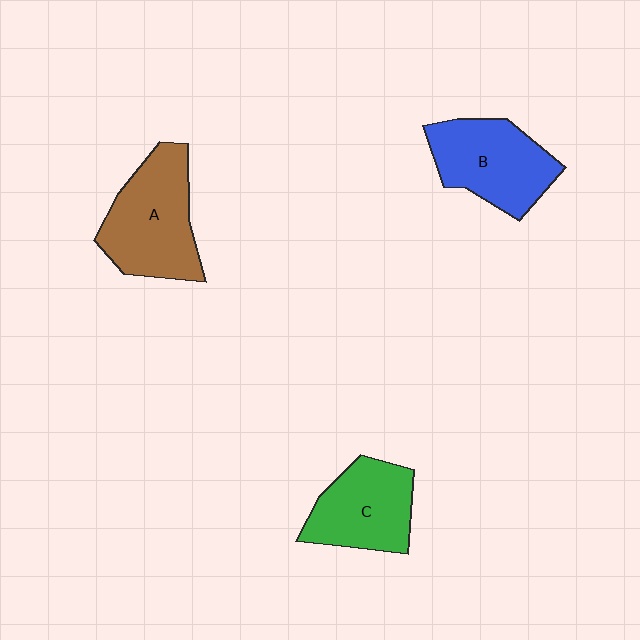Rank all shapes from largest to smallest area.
From largest to smallest: A (brown), B (blue), C (green).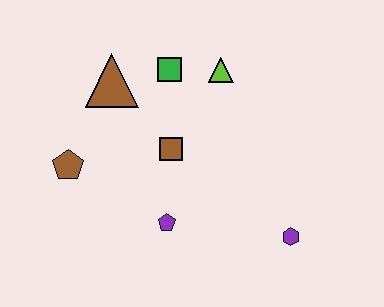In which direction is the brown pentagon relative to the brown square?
The brown pentagon is to the left of the brown square.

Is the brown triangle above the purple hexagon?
Yes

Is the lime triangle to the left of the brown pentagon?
No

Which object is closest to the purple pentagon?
The brown square is closest to the purple pentagon.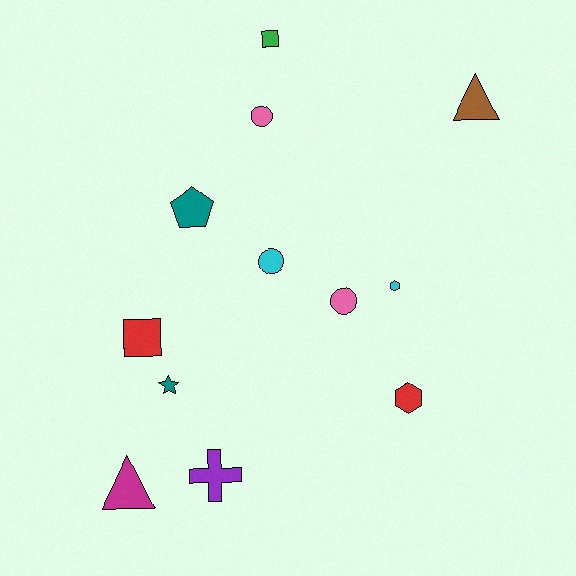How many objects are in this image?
There are 12 objects.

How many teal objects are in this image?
There are 2 teal objects.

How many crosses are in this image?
There is 1 cross.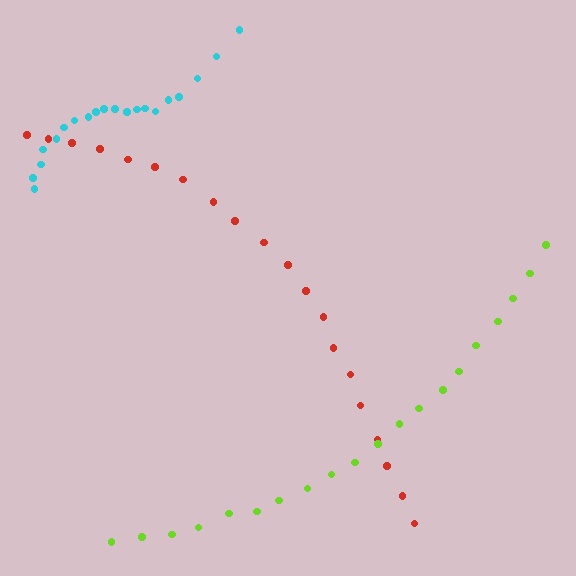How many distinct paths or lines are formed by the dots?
There are 3 distinct paths.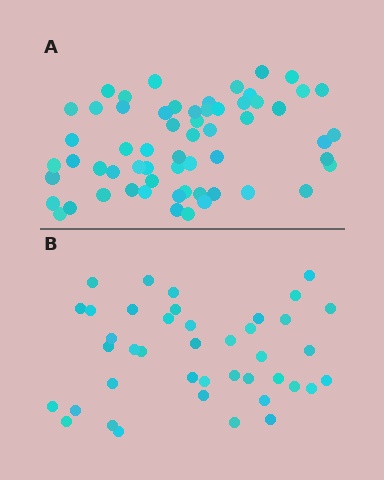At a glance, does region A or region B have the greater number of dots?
Region A (the top region) has more dots.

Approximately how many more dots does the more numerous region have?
Region A has approximately 20 more dots than region B.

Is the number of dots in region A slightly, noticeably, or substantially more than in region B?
Region A has substantially more. The ratio is roughly 1.5 to 1.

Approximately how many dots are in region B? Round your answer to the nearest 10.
About 40 dots. (The exact count is 41, which rounds to 40.)